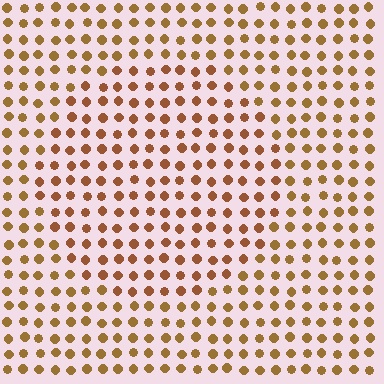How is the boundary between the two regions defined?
The boundary is defined purely by a slight shift in hue (about 18 degrees). Spacing, size, and orientation are identical on both sides.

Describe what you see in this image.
The image is filled with small brown elements in a uniform arrangement. A circle-shaped region is visible where the elements are tinted to a slightly different hue, forming a subtle color boundary.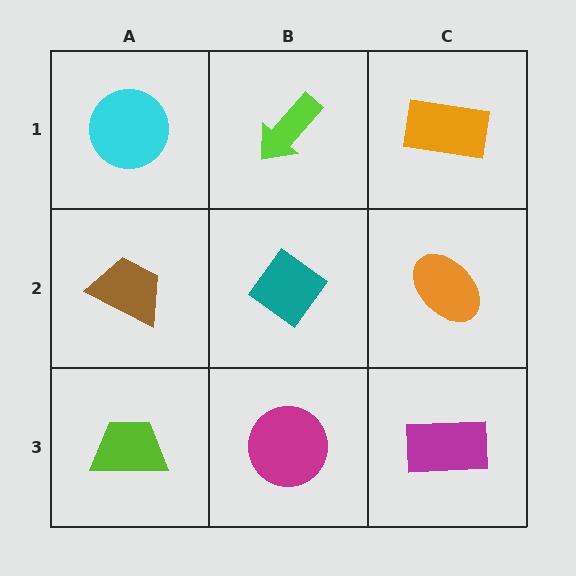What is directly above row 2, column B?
A lime arrow.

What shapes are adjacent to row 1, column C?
An orange ellipse (row 2, column C), a lime arrow (row 1, column B).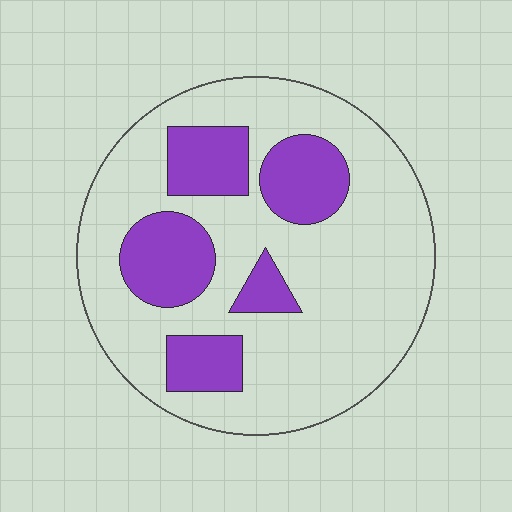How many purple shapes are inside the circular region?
5.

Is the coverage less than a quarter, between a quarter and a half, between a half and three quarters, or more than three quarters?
Between a quarter and a half.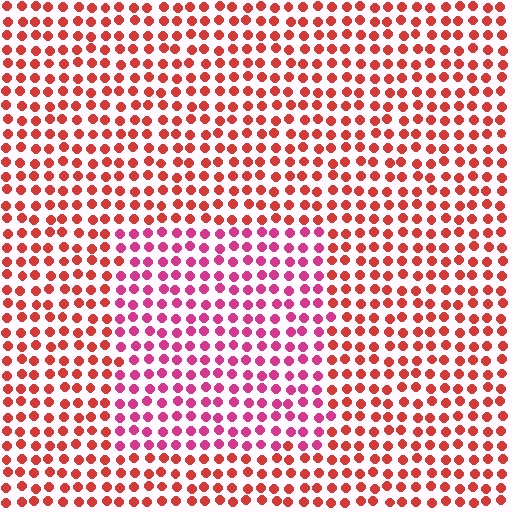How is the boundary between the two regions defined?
The boundary is defined purely by a slight shift in hue (about 34 degrees). Spacing, size, and orientation are identical on both sides.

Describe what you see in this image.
The image is filled with small red elements in a uniform arrangement. A rectangle-shaped region is visible where the elements are tinted to a slightly different hue, forming a subtle color boundary.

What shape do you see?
I see a rectangle.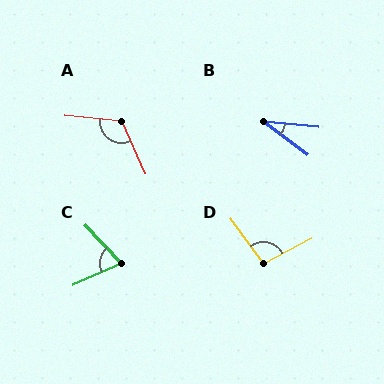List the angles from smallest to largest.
B (31°), C (71°), D (98°), A (120°).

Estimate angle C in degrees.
Approximately 71 degrees.